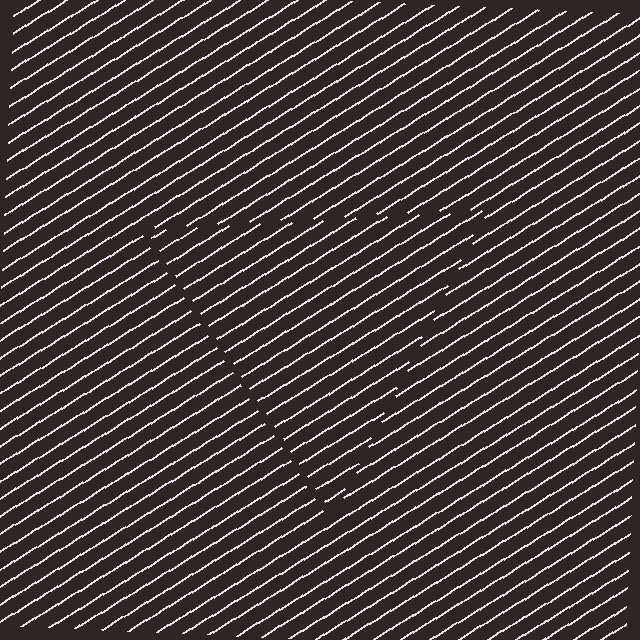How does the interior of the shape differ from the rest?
The interior of the shape contains the same grating, shifted by half a period — the contour is defined by the phase discontinuity where line-ends from the inner and outer gratings abut.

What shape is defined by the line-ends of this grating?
An illusory triangle. The interior of the shape contains the same grating, shifted by half a period — the contour is defined by the phase discontinuity where line-ends from the inner and outer gratings abut.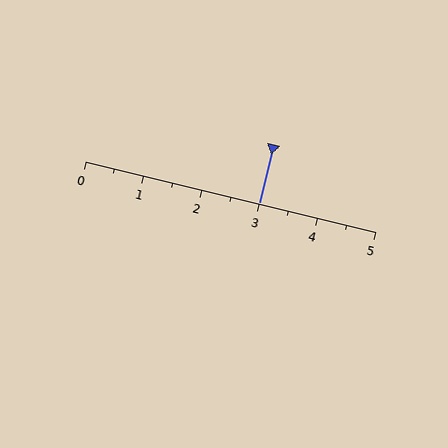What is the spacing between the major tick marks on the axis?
The major ticks are spaced 1 apart.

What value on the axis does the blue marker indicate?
The marker indicates approximately 3.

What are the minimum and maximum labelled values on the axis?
The axis runs from 0 to 5.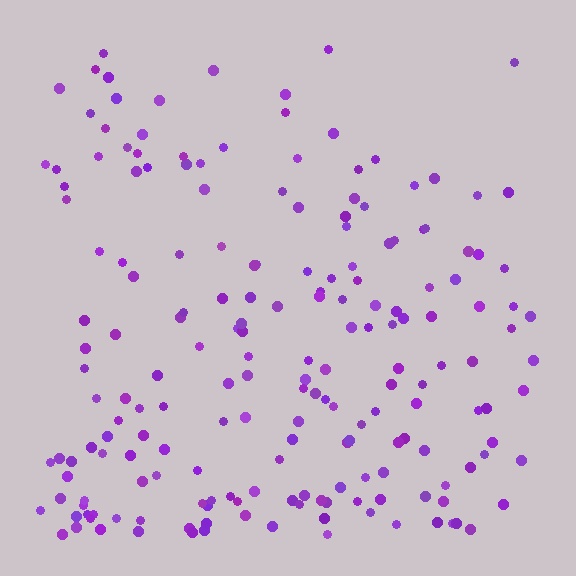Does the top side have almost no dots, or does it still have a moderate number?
Still a moderate number, just noticeably fewer than the bottom.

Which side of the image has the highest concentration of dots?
The bottom.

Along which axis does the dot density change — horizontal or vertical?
Vertical.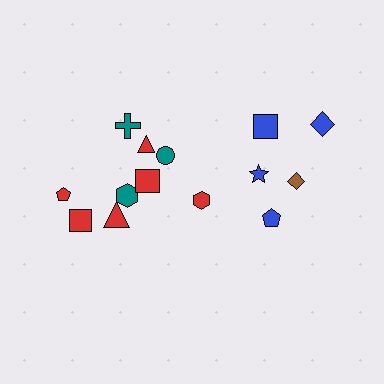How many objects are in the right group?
There are 6 objects.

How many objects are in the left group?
There are 8 objects.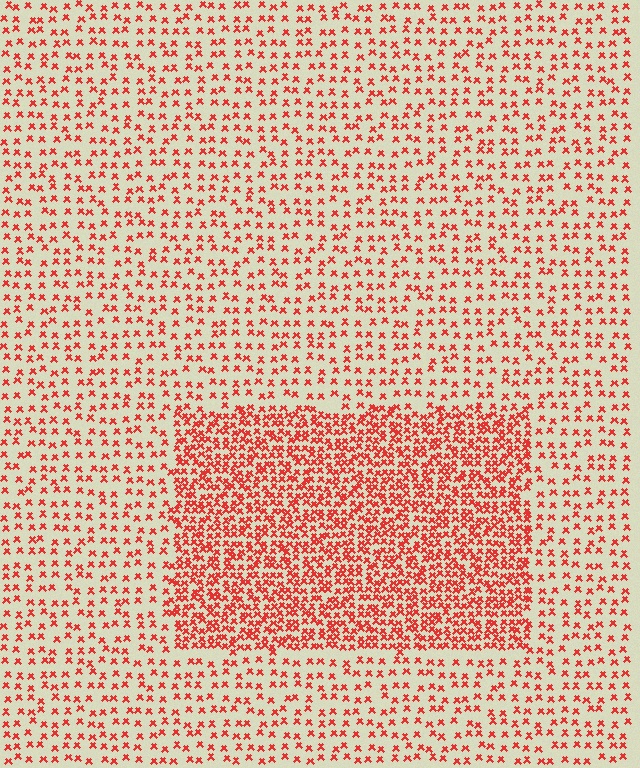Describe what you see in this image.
The image contains small red elements arranged at two different densities. A rectangle-shaped region is visible where the elements are more densely packed than the surrounding area.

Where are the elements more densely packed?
The elements are more densely packed inside the rectangle boundary.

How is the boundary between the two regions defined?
The boundary is defined by a change in element density (approximately 2.3x ratio). All elements are the same color, size, and shape.